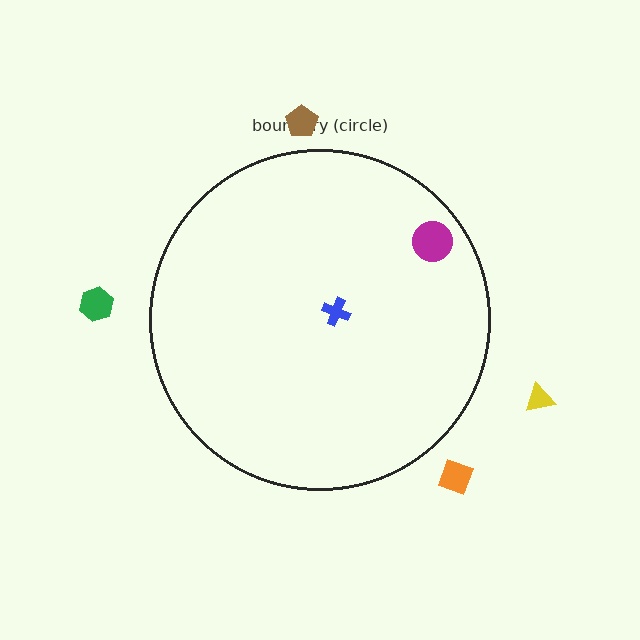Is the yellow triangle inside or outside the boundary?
Outside.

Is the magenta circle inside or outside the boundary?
Inside.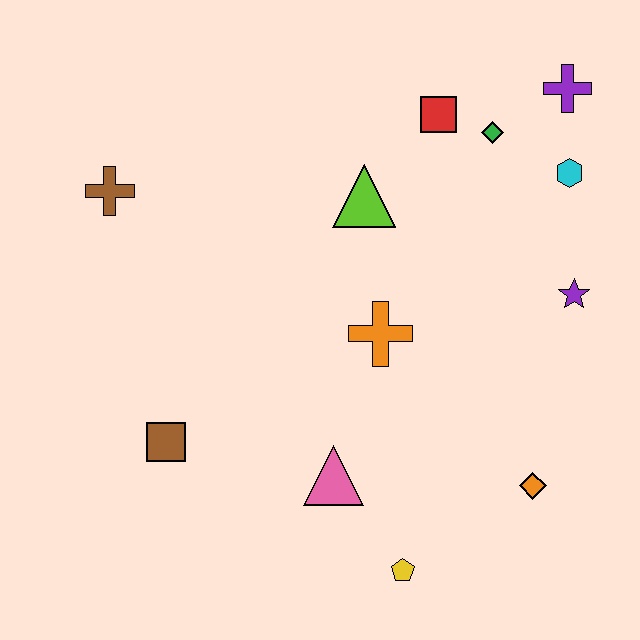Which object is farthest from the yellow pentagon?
The purple cross is farthest from the yellow pentagon.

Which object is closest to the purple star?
The cyan hexagon is closest to the purple star.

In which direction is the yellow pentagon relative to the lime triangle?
The yellow pentagon is below the lime triangle.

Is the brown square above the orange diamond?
Yes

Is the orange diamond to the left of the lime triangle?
No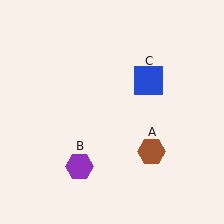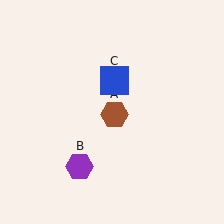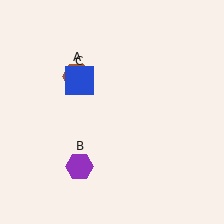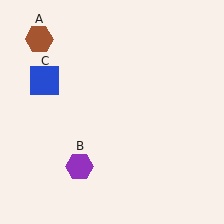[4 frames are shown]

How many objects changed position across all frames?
2 objects changed position: brown hexagon (object A), blue square (object C).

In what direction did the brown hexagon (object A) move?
The brown hexagon (object A) moved up and to the left.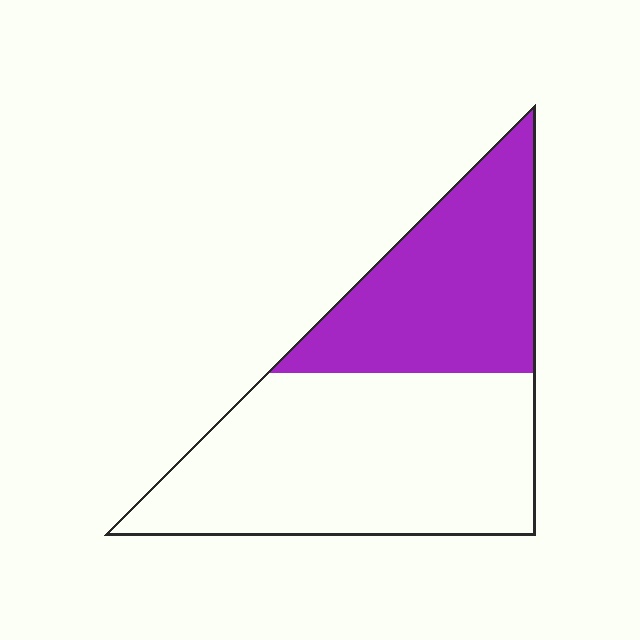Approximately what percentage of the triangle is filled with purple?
Approximately 40%.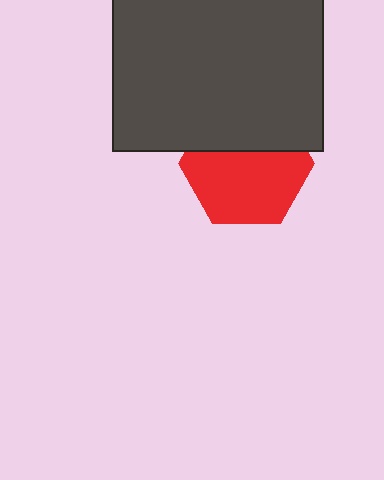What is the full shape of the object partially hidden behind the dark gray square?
The partially hidden object is a red hexagon.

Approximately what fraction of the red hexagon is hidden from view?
Roughly 37% of the red hexagon is hidden behind the dark gray square.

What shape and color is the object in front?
The object in front is a dark gray square.